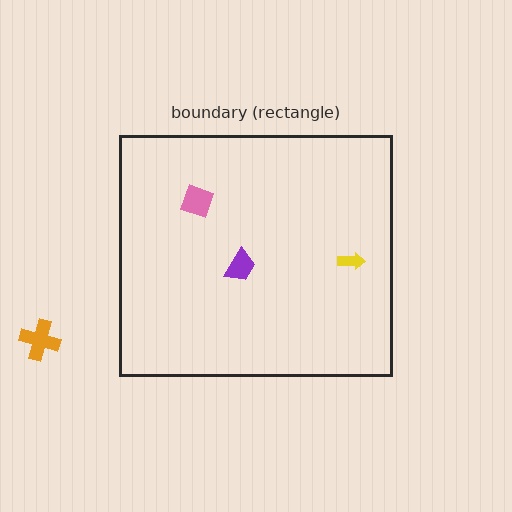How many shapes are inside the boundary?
3 inside, 1 outside.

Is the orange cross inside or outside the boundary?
Outside.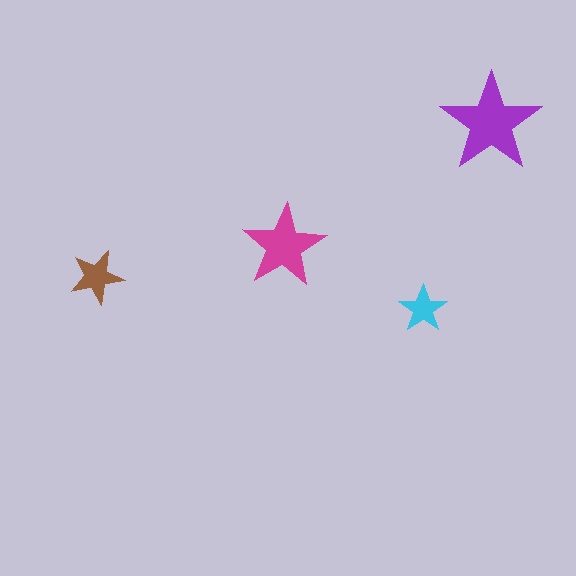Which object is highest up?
The purple star is topmost.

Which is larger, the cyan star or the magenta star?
The magenta one.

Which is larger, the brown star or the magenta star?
The magenta one.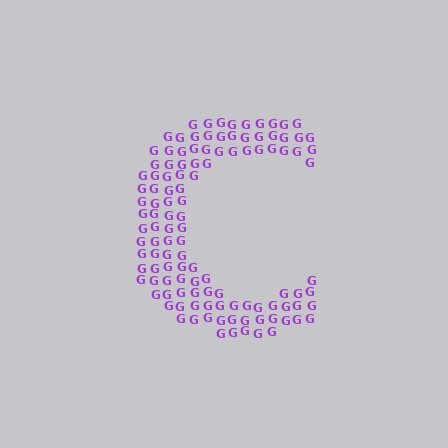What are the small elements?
The small elements are letter G's.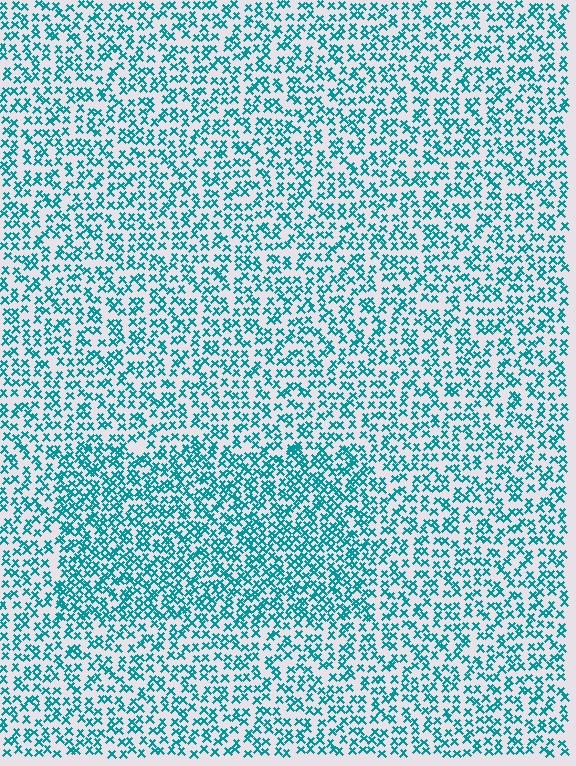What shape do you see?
I see a rectangle.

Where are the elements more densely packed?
The elements are more densely packed inside the rectangle boundary.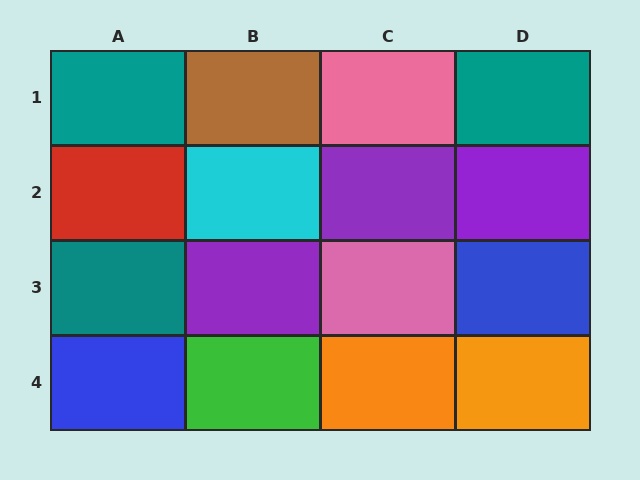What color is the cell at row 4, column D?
Orange.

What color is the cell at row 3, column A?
Teal.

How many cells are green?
1 cell is green.